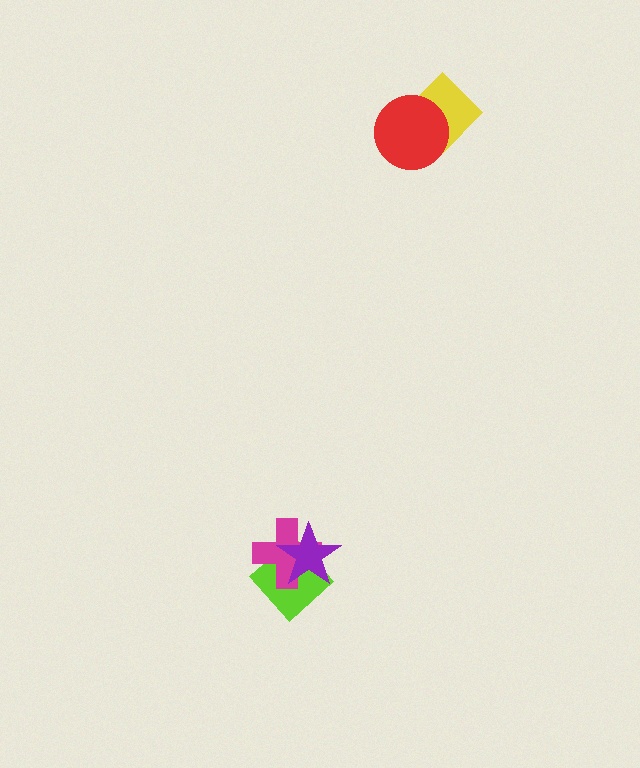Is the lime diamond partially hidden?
Yes, it is partially covered by another shape.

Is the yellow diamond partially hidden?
Yes, it is partially covered by another shape.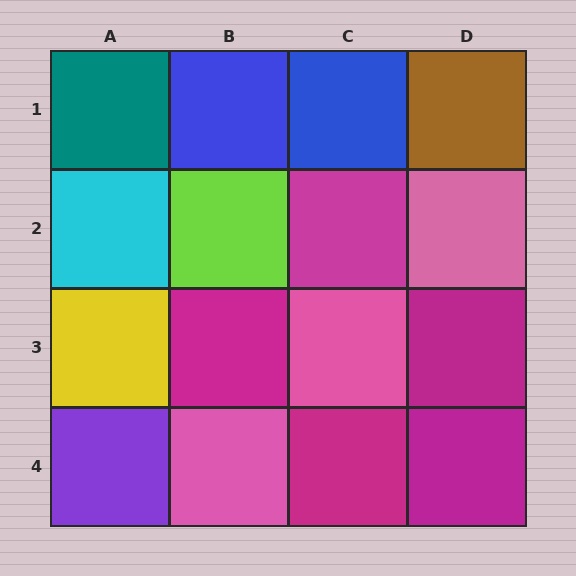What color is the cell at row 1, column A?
Teal.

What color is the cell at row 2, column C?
Magenta.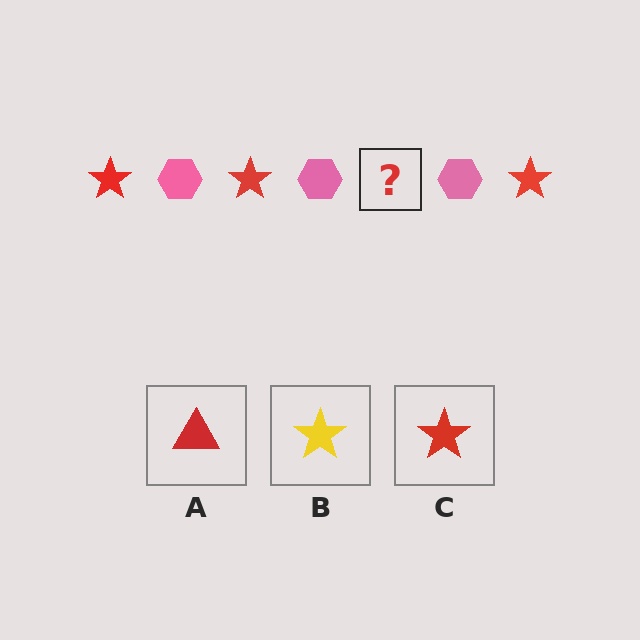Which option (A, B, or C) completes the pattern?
C.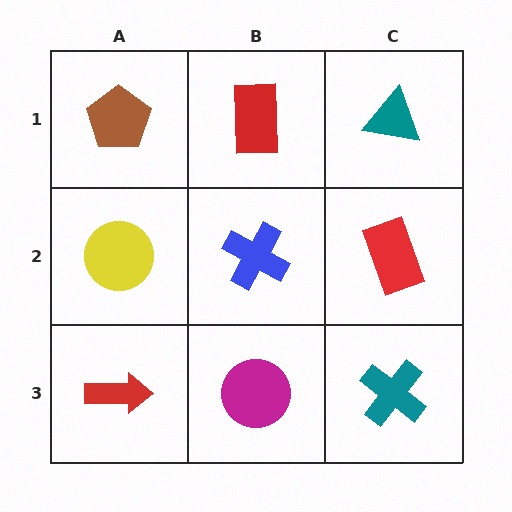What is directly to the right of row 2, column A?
A blue cross.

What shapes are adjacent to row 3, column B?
A blue cross (row 2, column B), a red arrow (row 3, column A), a teal cross (row 3, column C).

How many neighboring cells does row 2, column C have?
3.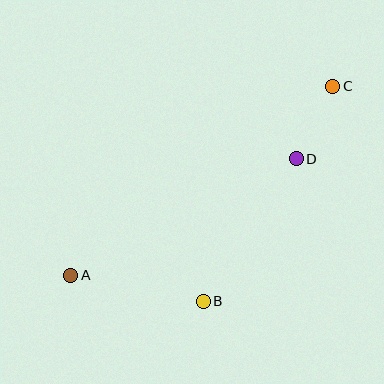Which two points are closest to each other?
Points C and D are closest to each other.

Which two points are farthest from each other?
Points A and C are farthest from each other.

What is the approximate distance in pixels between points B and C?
The distance between B and C is approximately 251 pixels.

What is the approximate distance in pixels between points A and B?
The distance between A and B is approximately 136 pixels.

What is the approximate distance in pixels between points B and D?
The distance between B and D is approximately 170 pixels.